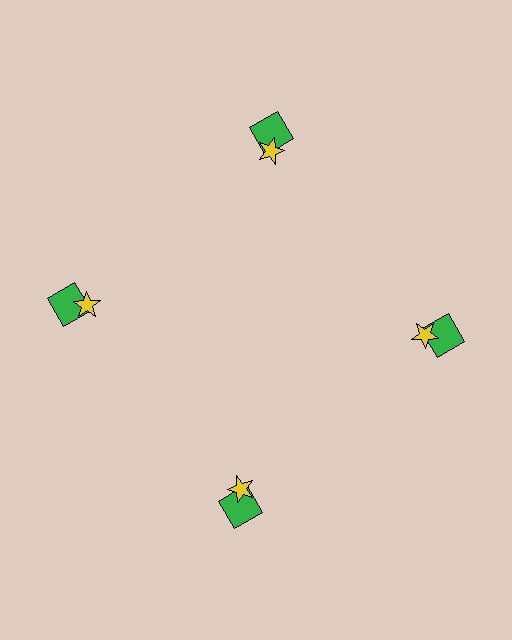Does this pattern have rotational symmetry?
Yes, this pattern has 4-fold rotational symmetry. It looks the same after rotating 90 degrees around the center.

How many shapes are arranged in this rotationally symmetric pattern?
There are 8 shapes, arranged in 4 groups of 2.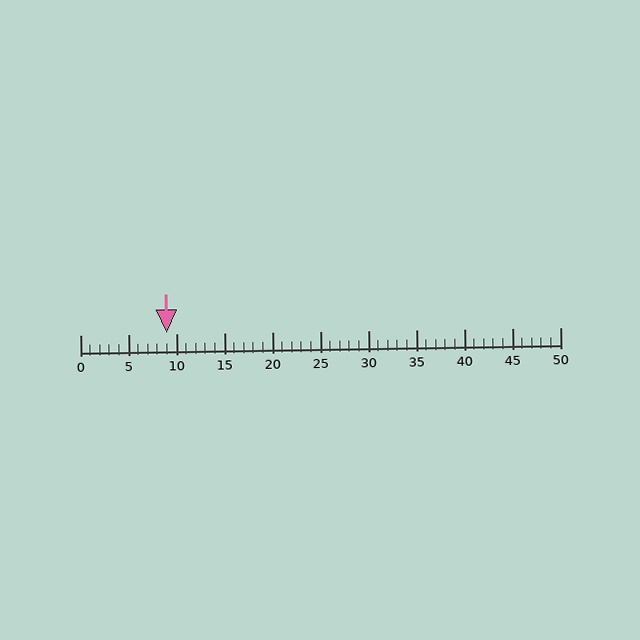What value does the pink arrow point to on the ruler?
The pink arrow points to approximately 9.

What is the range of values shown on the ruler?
The ruler shows values from 0 to 50.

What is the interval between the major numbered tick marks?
The major tick marks are spaced 5 units apart.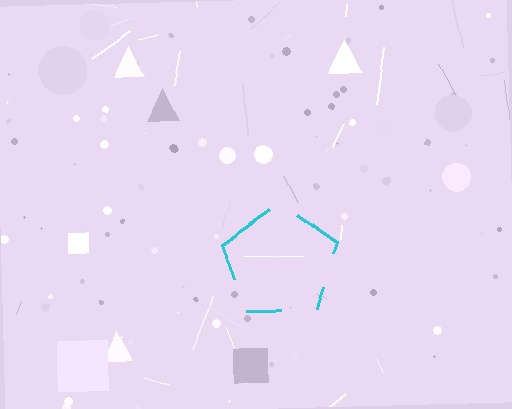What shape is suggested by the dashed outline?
The dashed outline suggests a pentagon.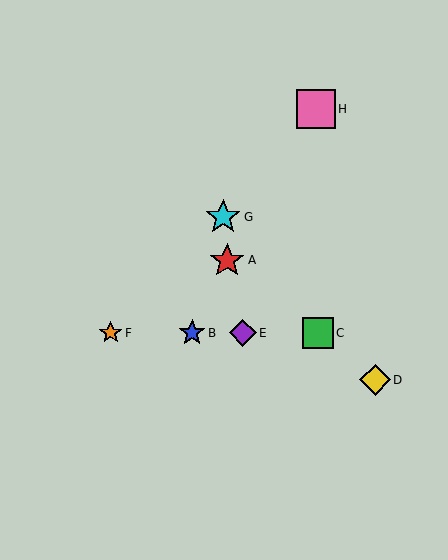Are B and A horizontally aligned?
No, B is at y≈333 and A is at y≈260.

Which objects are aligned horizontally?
Objects B, C, E, F are aligned horizontally.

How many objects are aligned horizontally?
4 objects (B, C, E, F) are aligned horizontally.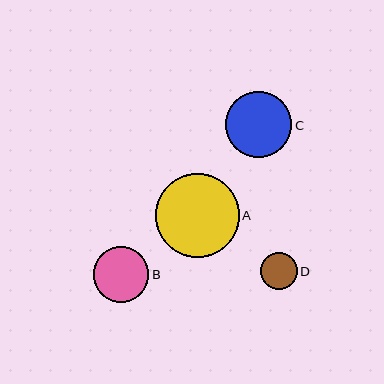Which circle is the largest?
Circle A is the largest with a size of approximately 84 pixels.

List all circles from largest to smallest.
From largest to smallest: A, C, B, D.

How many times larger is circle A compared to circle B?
Circle A is approximately 1.5 times the size of circle B.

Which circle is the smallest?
Circle D is the smallest with a size of approximately 37 pixels.